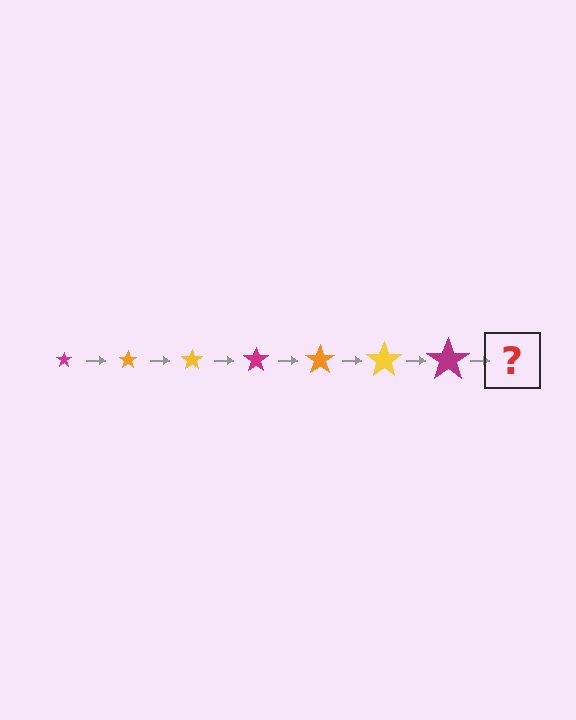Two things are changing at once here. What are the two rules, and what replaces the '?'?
The two rules are that the star grows larger each step and the color cycles through magenta, orange, and yellow. The '?' should be an orange star, larger than the previous one.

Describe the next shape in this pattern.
It should be an orange star, larger than the previous one.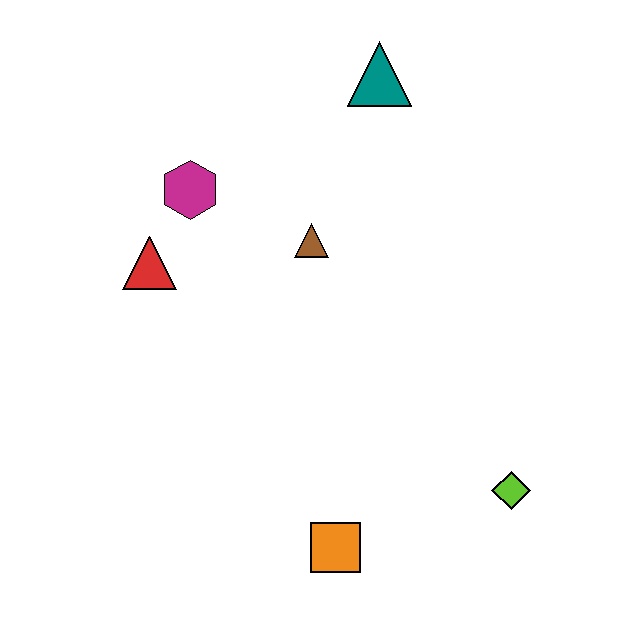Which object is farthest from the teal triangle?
The orange square is farthest from the teal triangle.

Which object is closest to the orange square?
The lime diamond is closest to the orange square.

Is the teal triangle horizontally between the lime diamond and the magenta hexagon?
Yes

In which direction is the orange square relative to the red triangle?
The orange square is below the red triangle.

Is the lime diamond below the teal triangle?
Yes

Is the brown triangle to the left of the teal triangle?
Yes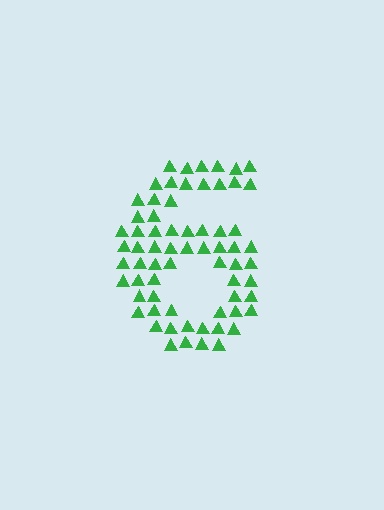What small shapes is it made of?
It is made of small triangles.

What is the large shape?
The large shape is the digit 6.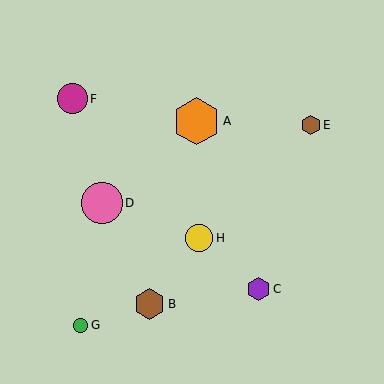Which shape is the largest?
The orange hexagon (labeled A) is the largest.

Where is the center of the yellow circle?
The center of the yellow circle is at (199, 238).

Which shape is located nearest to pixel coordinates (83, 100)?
The magenta circle (labeled F) at (72, 99) is nearest to that location.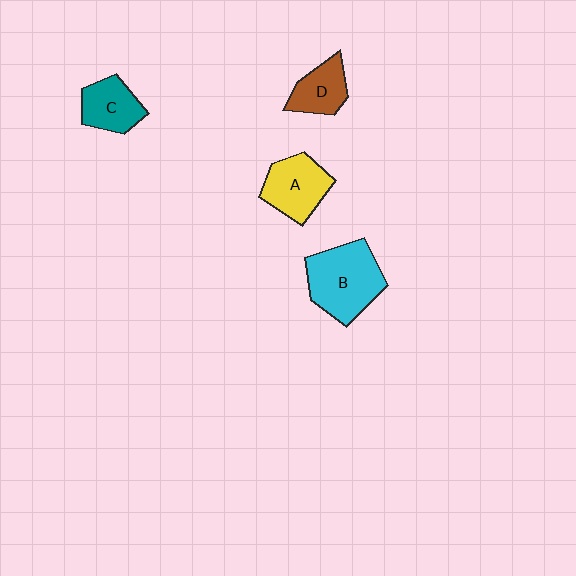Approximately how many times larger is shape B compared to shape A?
Approximately 1.4 times.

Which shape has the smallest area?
Shape D (brown).